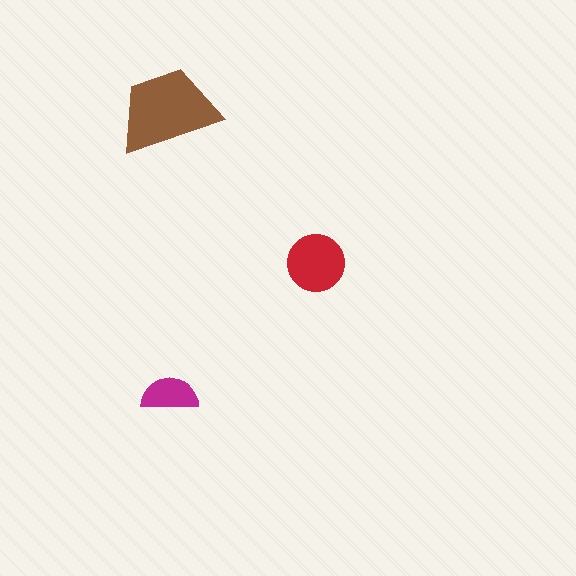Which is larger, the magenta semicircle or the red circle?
The red circle.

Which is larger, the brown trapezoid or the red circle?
The brown trapezoid.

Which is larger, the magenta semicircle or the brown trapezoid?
The brown trapezoid.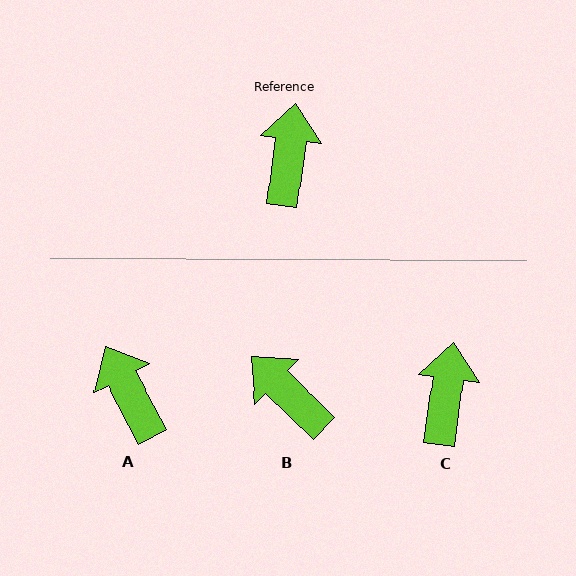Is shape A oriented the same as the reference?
No, it is off by about 35 degrees.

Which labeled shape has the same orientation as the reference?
C.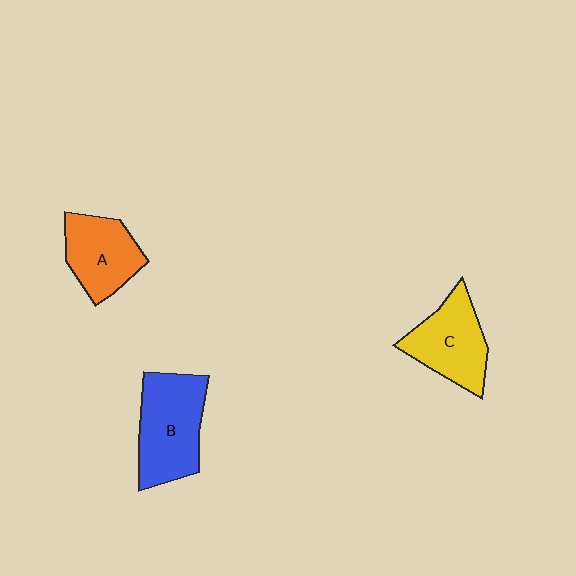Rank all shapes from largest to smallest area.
From largest to smallest: B (blue), C (yellow), A (orange).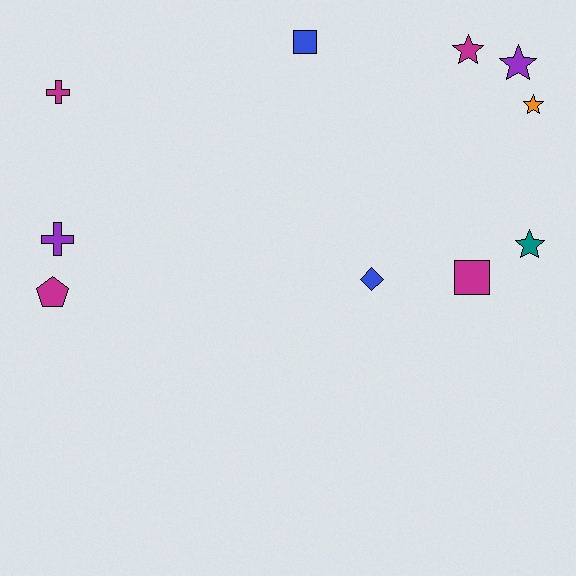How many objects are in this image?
There are 10 objects.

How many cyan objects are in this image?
There are no cyan objects.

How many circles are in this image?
There are no circles.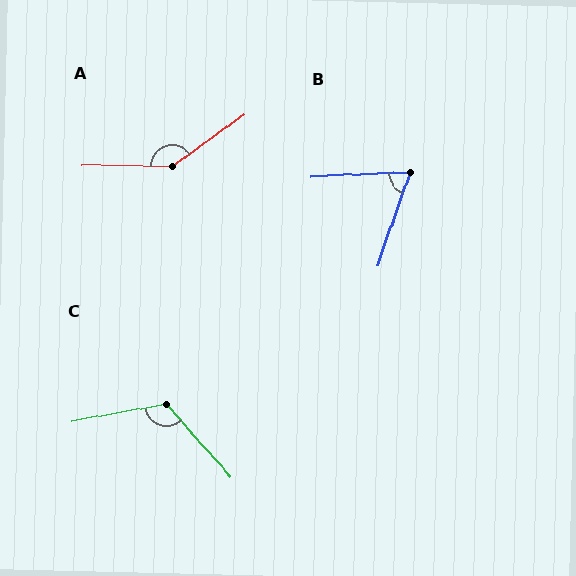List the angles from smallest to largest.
B (69°), C (121°), A (144°).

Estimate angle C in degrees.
Approximately 121 degrees.